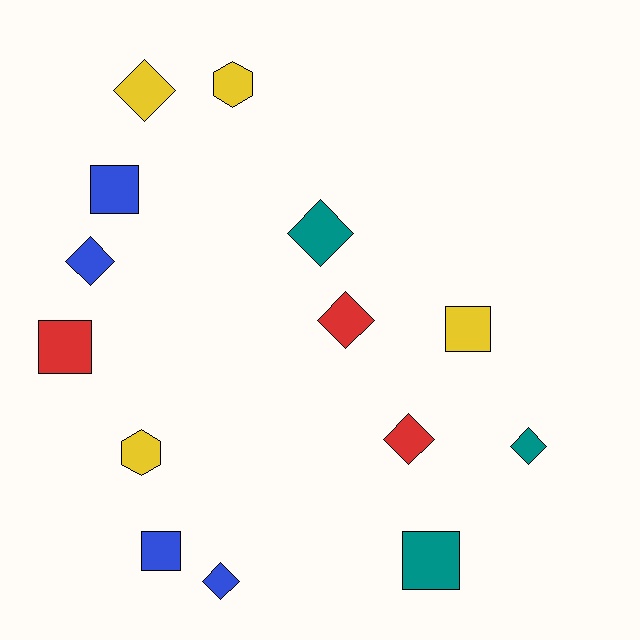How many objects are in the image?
There are 14 objects.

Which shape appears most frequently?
Diamond, with 7 objects.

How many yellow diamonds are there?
There is 1 yellow diamond.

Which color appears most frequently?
Blue, with 4 objects.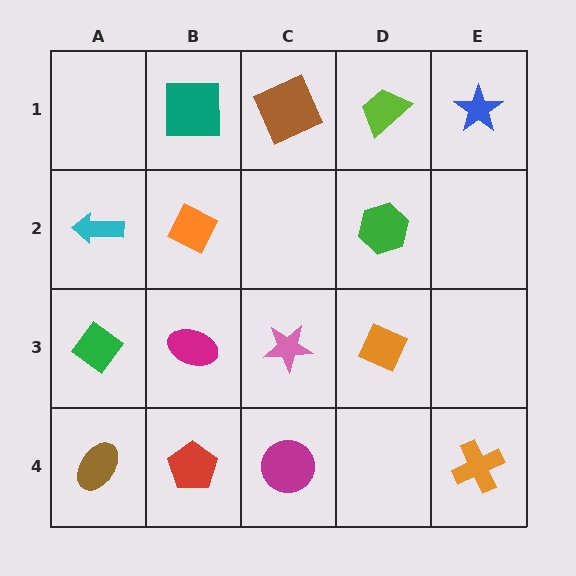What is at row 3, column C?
A pink star.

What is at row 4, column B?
A red pentagon.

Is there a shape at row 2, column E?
No, that cell is empty.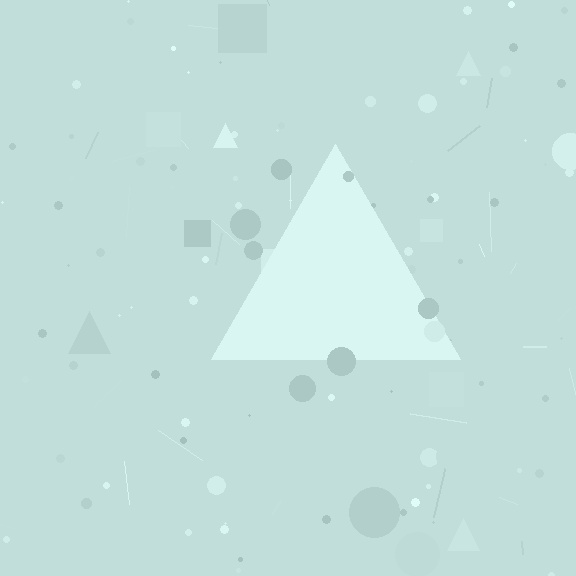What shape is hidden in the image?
A triangle is hidden in the image.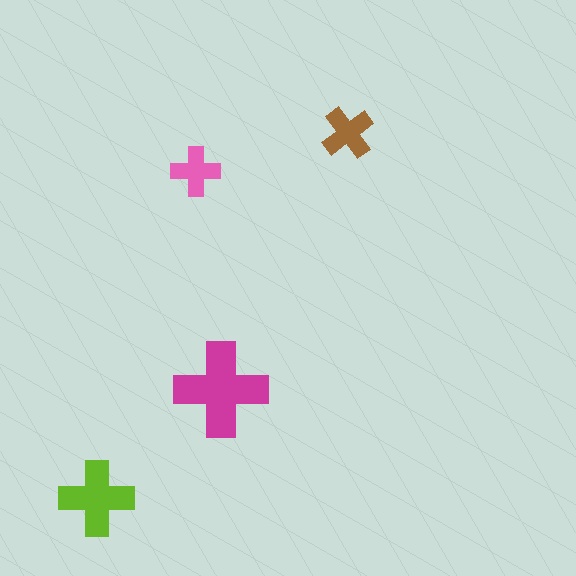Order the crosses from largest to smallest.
the magenta one, the lime one, the brown one, the pink one.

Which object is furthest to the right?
The brown cross is rightmost.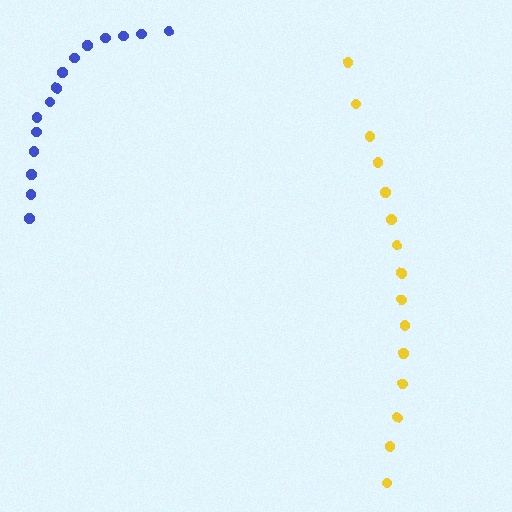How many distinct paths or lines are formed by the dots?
There are 2 distinct paths.